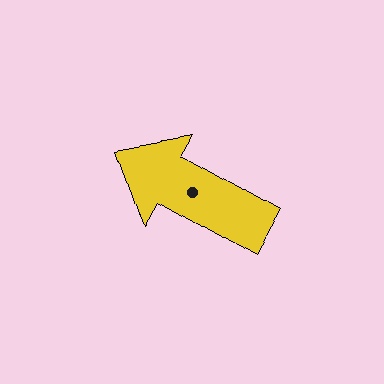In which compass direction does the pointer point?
Northwest.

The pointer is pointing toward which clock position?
Roughly 10 o'clock.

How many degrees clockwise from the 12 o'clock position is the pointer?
Approximately 300 degrees.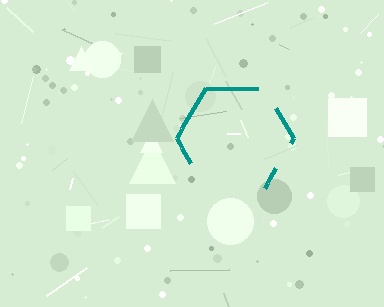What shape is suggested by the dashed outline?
The dashed outline suggests a hexagon.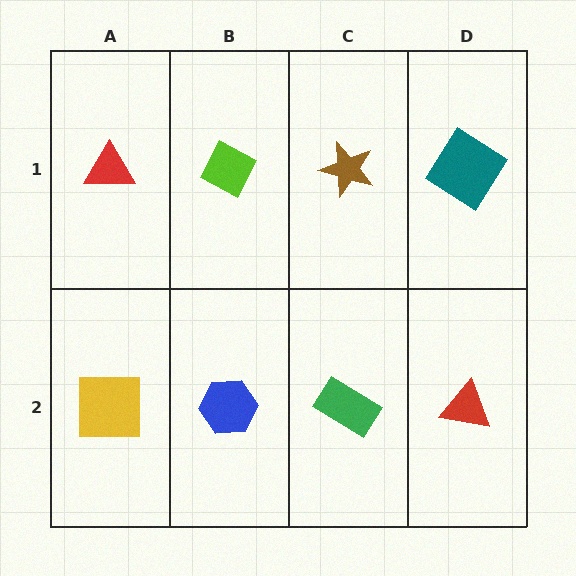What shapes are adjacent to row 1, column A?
A yellow square (row 2, column A), a lime diamond (row 1, column B).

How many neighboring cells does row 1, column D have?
2.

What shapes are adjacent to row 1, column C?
A green rectangle (row 2, column C), a lime diamond (row 1, column B), a teal diamond (row 1, column D).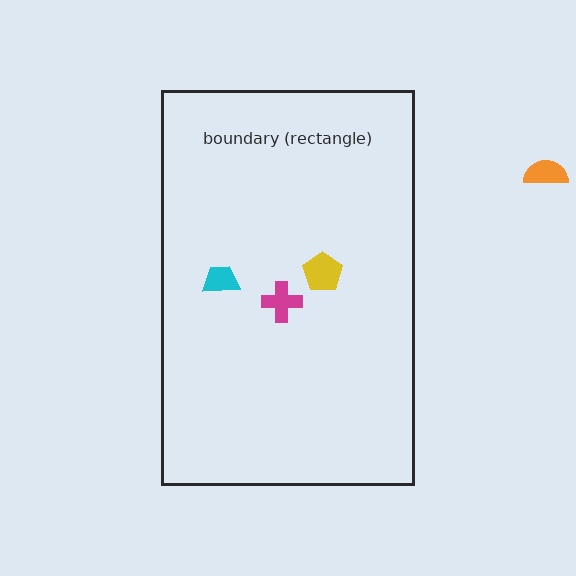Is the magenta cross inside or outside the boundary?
Inside.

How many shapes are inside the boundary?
3 inside, 1 outside.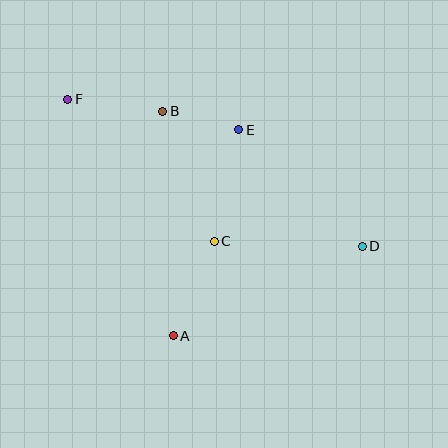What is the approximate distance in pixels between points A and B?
The distance between A and B is approximately 225 pixels.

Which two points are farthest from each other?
Points D and F are farthest from each other.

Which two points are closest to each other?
Points B and E are closest to each other.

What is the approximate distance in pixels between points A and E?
The distance between A and E is approximately 216 pixels.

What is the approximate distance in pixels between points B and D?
The distance between B and D is approximately 241 pixels.